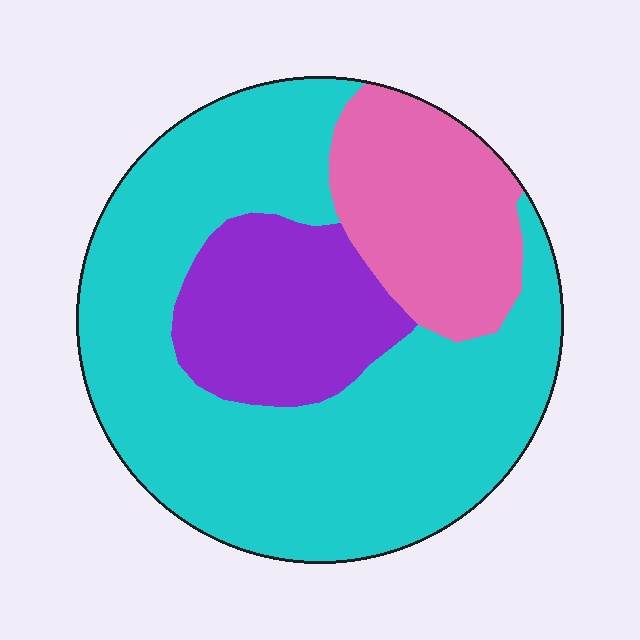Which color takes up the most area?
Cyan, at roughly 65%.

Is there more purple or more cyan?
Cyan.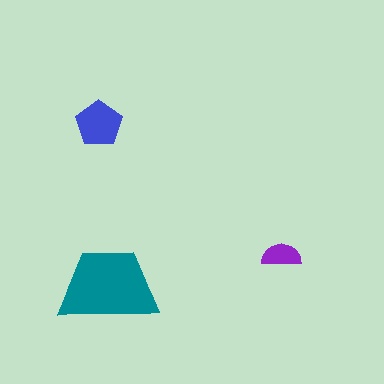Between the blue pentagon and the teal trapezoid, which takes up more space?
The teal trapezoid.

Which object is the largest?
The teal trapezoid.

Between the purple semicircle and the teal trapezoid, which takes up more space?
The teal trapezoid.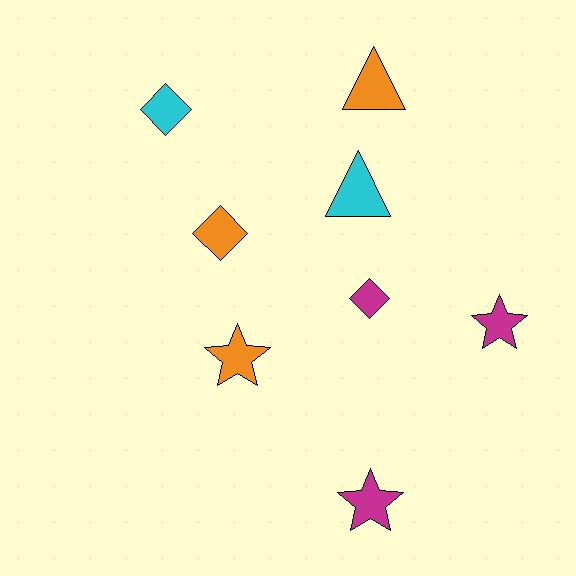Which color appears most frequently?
Magenta, with 3 objects.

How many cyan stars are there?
There are no cyan stars.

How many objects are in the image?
There are 8 objects.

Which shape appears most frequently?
Diamond, with 3 objects.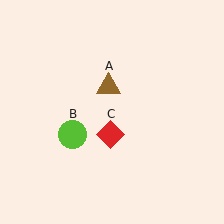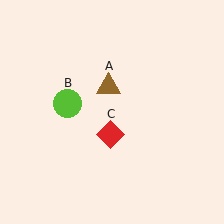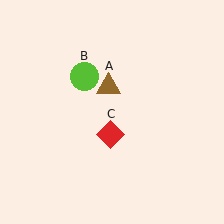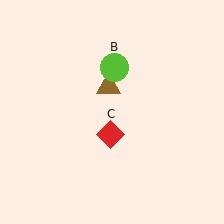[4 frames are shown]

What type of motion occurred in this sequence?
The lime circle (object B) rotated clockwise around the center of the scene.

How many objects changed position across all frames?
1 object changed position: lime circle (object B).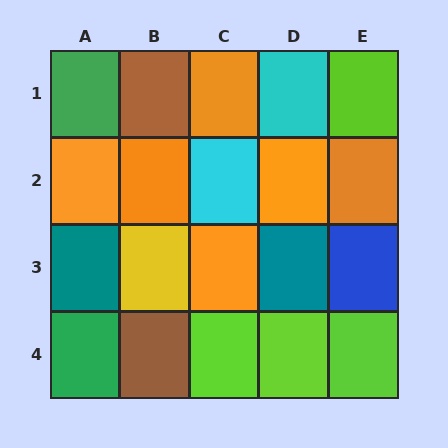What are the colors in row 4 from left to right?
Green, brown, lime, lime, lime.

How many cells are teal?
2 cells are teal.